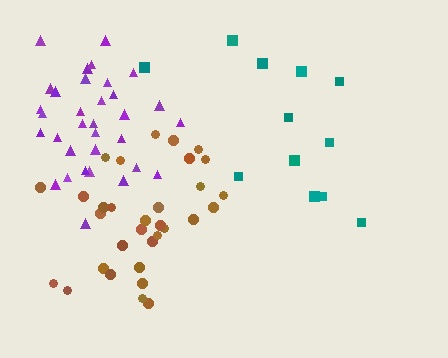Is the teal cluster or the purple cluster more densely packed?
Purple.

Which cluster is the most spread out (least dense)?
Teal.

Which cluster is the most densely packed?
Brown.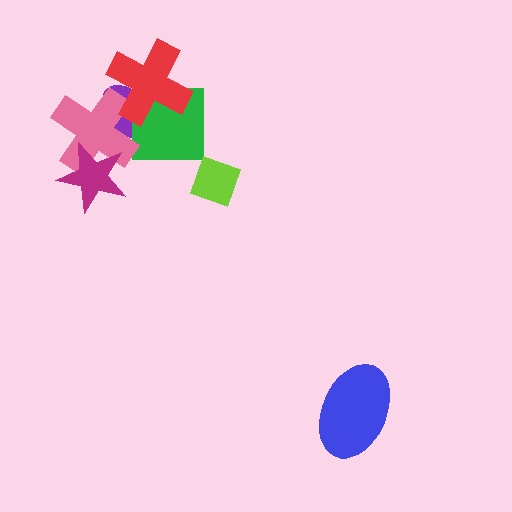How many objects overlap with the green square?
2 objects overlap with the green square.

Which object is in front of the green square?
The red cross is in front of the green square.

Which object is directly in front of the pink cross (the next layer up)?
The red cross is directly in front of the pink cross.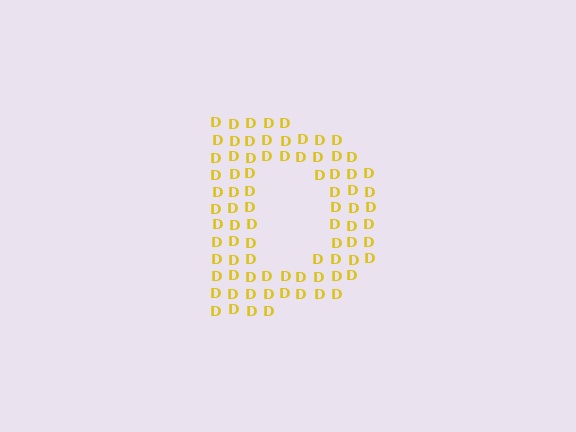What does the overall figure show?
The overall figure shows the letter D.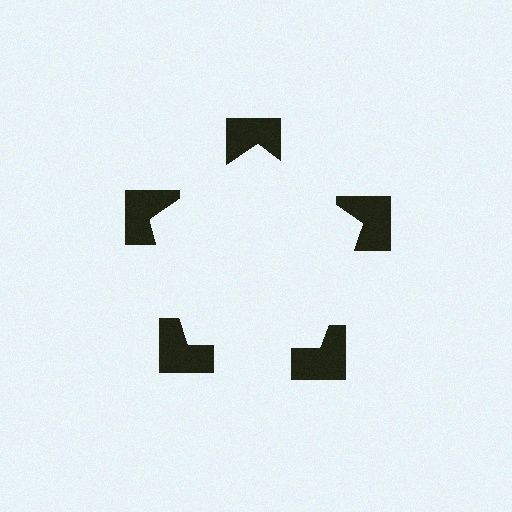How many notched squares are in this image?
There are 5 — one at each vertex of the illusory pentagon.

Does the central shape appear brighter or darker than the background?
It typically appears slightly brighter than the background, even though no actual brightness change is drawn.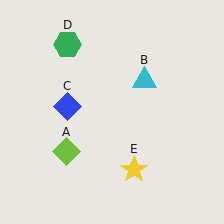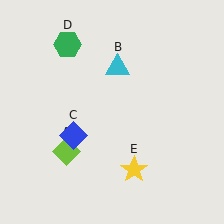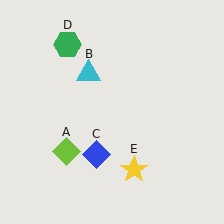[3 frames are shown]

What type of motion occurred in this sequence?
The cyan triangle (object B), blue diamond (object C) rotated counterclockwise around the center of the scene.